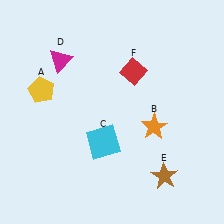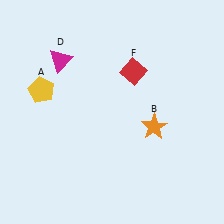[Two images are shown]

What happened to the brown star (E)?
The brown star (E) was removed in Image 2. It was in the bottom-right area of Image 1.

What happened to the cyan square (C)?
The cyan square (C) was removed in Image 2. It was in the bottom-left area of Image 1.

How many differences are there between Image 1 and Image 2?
There are 2 differences between the two images.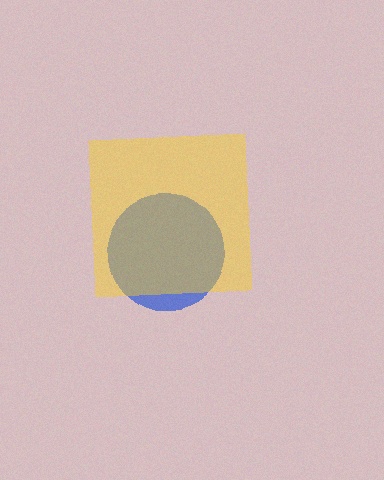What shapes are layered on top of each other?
The layered shapes are: a blue circle, a yellow square.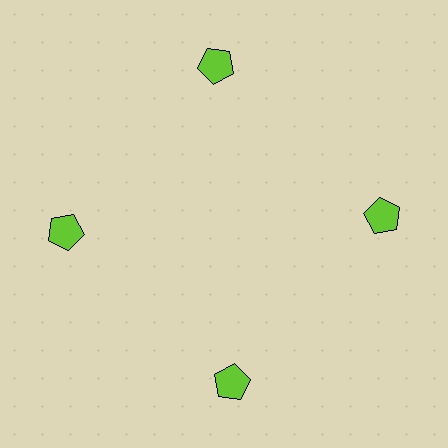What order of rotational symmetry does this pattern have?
This pattern has 4-fold rotational symmetry.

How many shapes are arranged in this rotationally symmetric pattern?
There are 4 shapes, arranged in 4 groups of 1.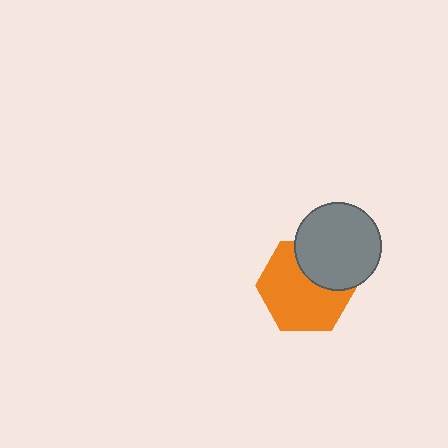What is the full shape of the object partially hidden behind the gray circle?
The partially hidden object is an orange hexagon.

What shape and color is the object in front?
The object in front is a gray circle.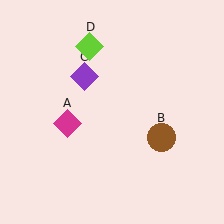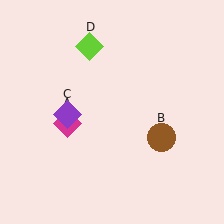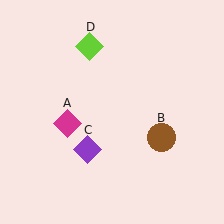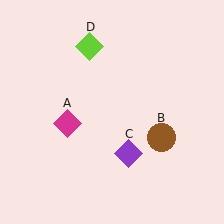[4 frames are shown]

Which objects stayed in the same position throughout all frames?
Magenta diamond (object A) and brown circle (object B) and lime diamond (object D) remained stationary.